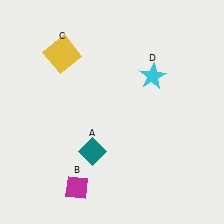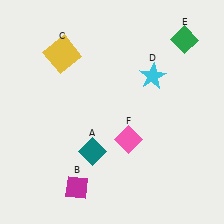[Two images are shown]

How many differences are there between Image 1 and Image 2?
There are 2 differences between the two images.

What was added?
A green diamond (E), a pink diamond (F) were added in Image 2.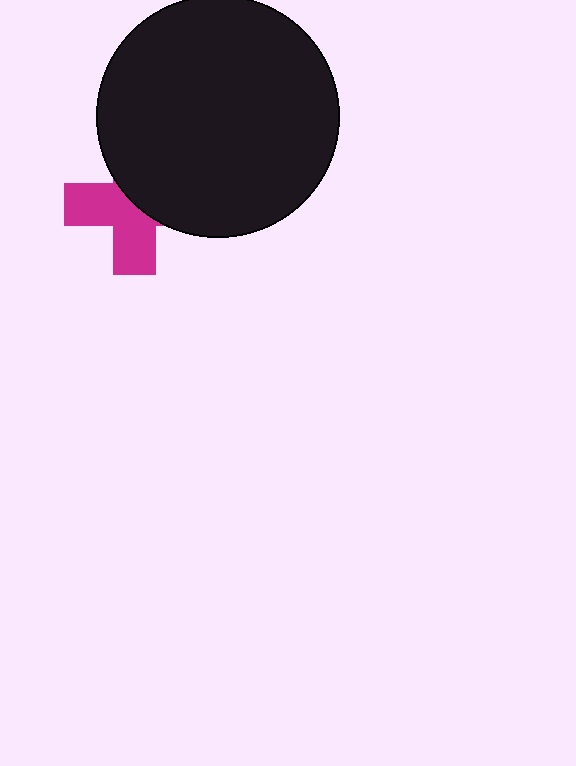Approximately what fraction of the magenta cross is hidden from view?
Roughly 49% of the magenta cross is hidden behind the black circle.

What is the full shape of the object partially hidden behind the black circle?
The partially hidden object is a magenta cross.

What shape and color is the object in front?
The object in front is a black circle.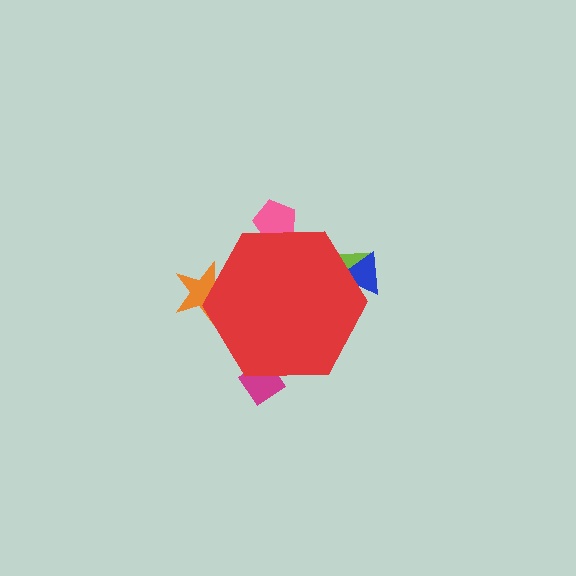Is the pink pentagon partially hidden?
Yes, the pink pentagon is partially hidden behind the red hexagon.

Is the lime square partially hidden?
Yes, the lime square is partially hidden behind the red hexagon.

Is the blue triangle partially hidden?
Yes, the blue triangle is partially hidden behind the red hexagon.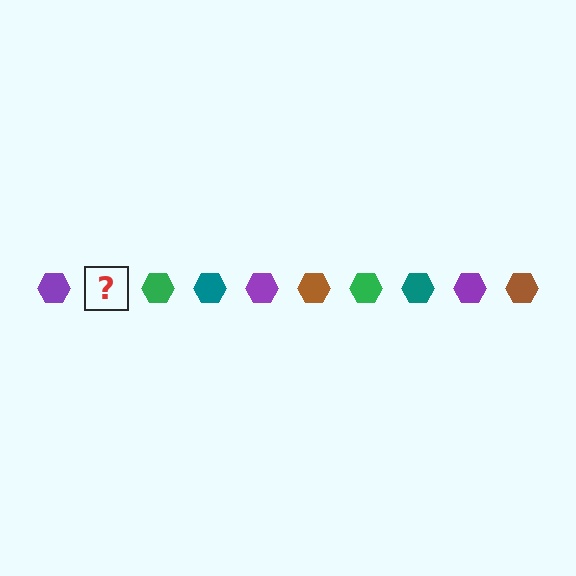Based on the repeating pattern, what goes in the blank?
The blank should be a brown hexagon.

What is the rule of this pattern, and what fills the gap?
The rule is that the pattern cycles through purple, brown, green, teal hexagons. The gap should be filled with a brown hexagon.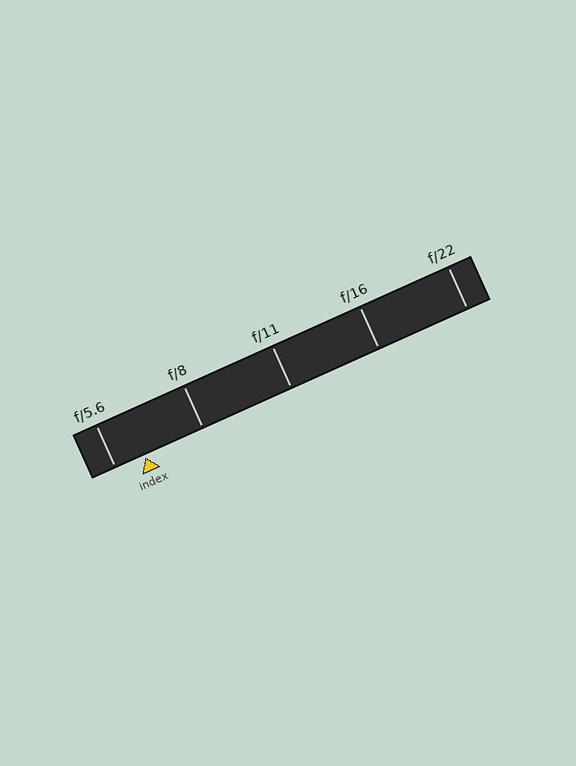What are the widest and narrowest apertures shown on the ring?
The widest aperture shown is f/5.6 and the narrowest is f/22.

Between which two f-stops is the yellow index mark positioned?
The index mark is between f/5.6 and f/8.